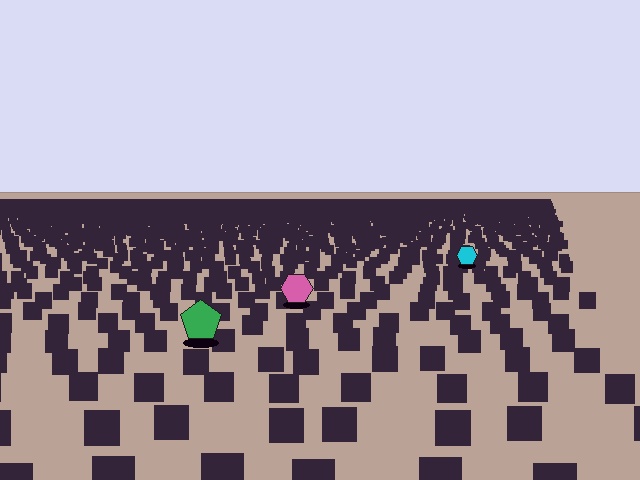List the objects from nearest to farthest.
From nearest to farthest: the green pentagon, the pink hexagon, the cyan hexagon.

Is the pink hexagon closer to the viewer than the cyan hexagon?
Yes. The pink hexagon is closer — you can tell from the texture gradient: the ground texture is coarser near it.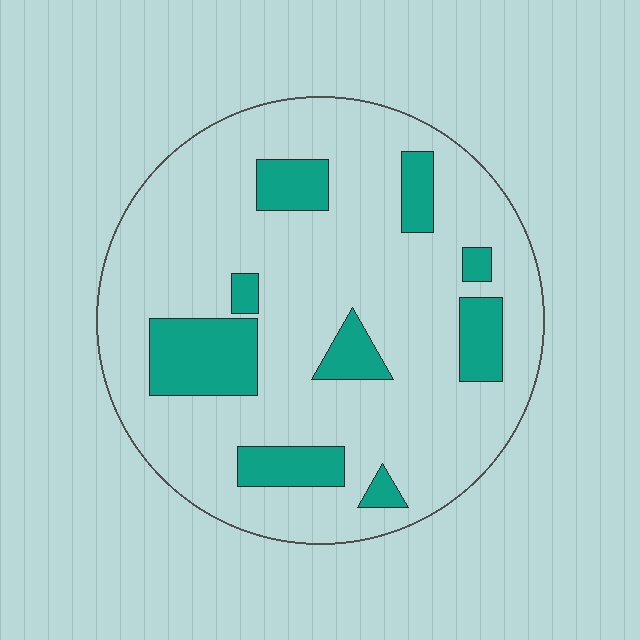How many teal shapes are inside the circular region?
9.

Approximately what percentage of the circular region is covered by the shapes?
Approximately 20%.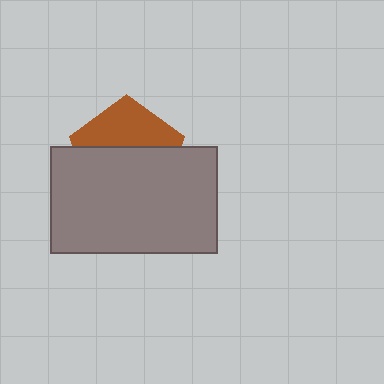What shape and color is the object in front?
The object in front is a gray rectangle.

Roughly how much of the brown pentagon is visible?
A small part of it is visible (roughly 40%).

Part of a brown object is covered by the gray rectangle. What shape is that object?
It is a pentagon.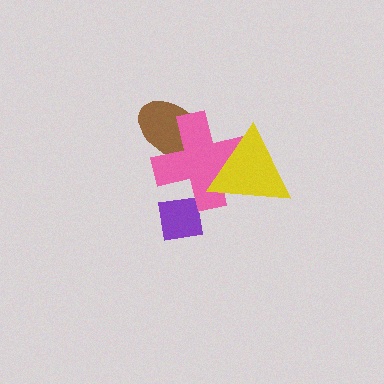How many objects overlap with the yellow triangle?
1 object overlaps with the yellow triangle.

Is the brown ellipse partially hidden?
Yes, it is partially covered by another shape.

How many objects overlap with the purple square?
1 object overlaps with the purple square.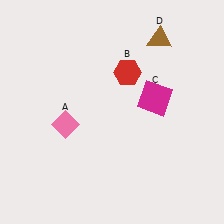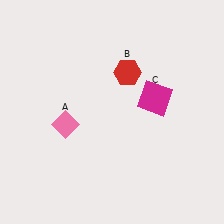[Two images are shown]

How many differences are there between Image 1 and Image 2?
There is 1 difference between the two images.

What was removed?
The brown triangle (D) was removed in Image 2.